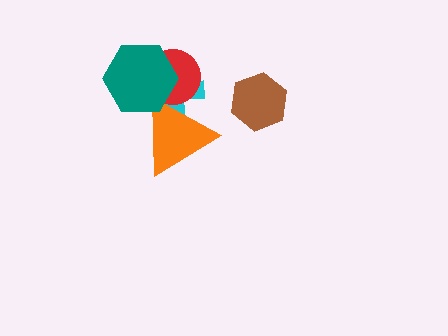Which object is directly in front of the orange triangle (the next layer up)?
The red circle is directly in front of the orange triangle.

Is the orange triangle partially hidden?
Yes, it is partially covered by another shape.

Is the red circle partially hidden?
Yes, it is partially covered by another shape.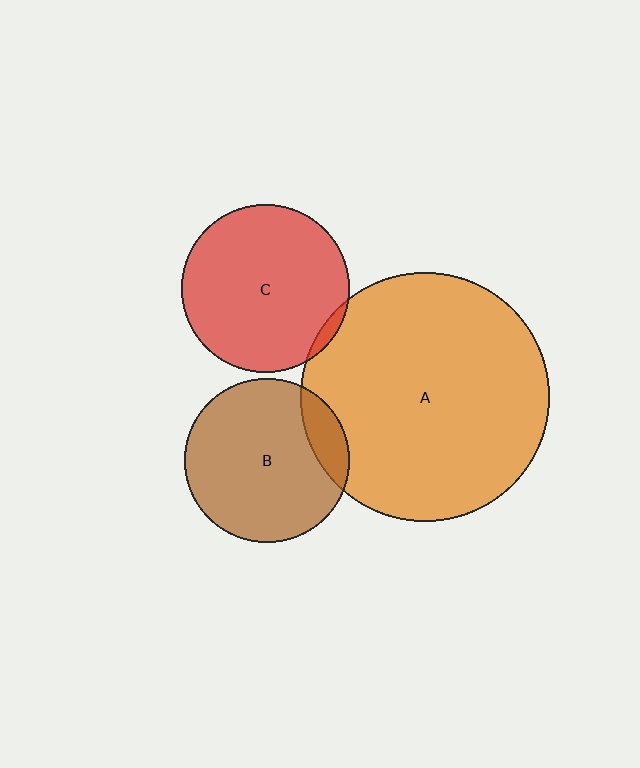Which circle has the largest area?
Circle A (orange).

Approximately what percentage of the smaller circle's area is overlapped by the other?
Approximately 15%.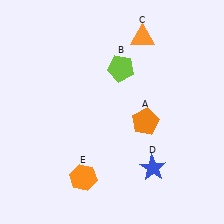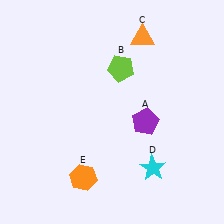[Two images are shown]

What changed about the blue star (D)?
In Image 1, D is blue. In Image 2, it changed to cyan.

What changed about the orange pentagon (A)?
In Image 1, A is orange. In Image 2, it changed to purple.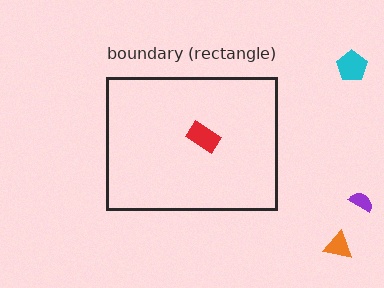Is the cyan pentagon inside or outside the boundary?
Outside.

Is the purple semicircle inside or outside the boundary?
Outside.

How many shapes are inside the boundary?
1 inside, 3 outside.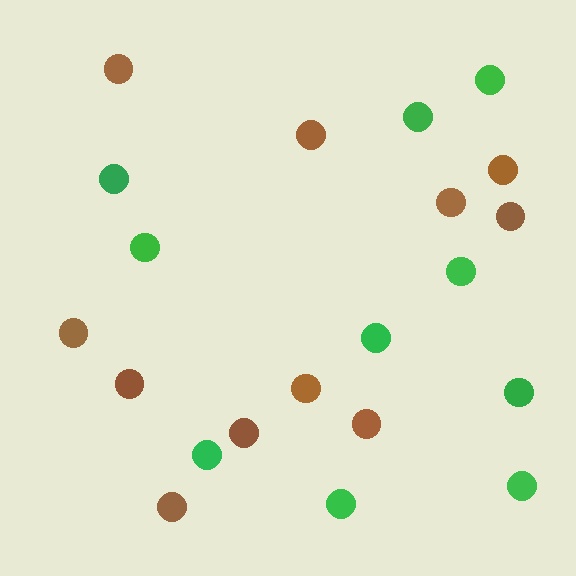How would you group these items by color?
There are 2 groups: one group of brown circles (11) and one group of green circles (10).